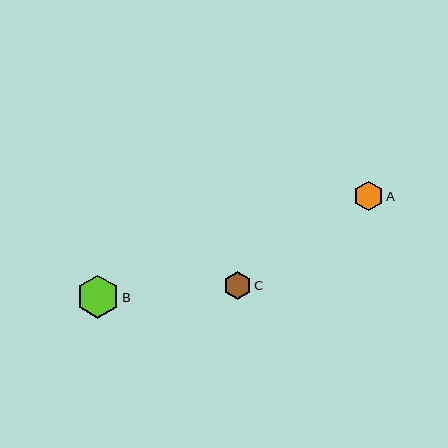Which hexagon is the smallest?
Hexagon C is the smallest with a size of approximately 27 pixels.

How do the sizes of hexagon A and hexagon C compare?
Hexagon A and hexagon C are approximately the same size.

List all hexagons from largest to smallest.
From largest to smallest: B, A, C.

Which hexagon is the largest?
Hexagon B is the largest with a size of approximately 43 pixels.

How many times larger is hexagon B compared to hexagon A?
Hexagon B is approximately 1.4 times the size of hexagon A.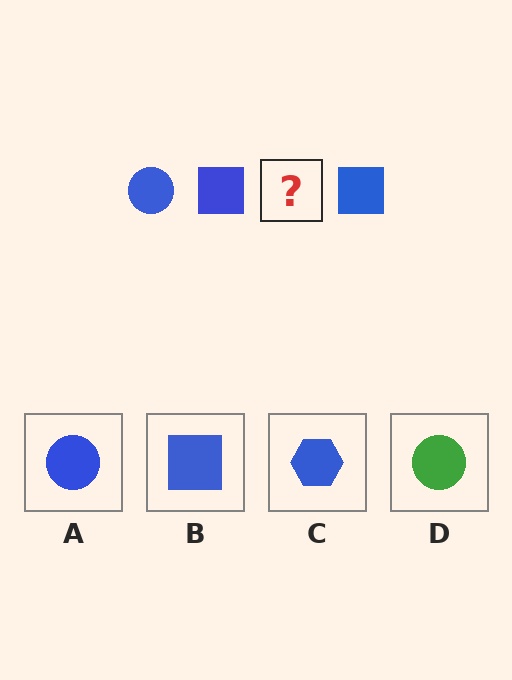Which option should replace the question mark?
Option A.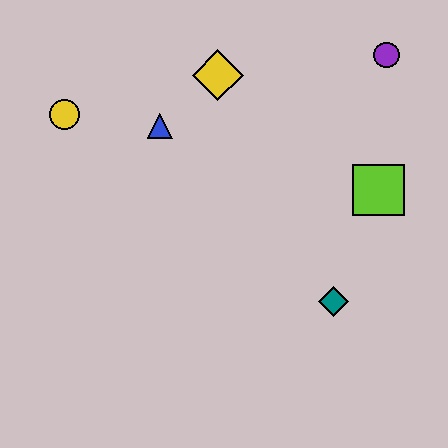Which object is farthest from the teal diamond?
The yellow circle is farthest from the teal diamond.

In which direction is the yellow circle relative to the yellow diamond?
The yellow circle is to the left of the yellow diamond.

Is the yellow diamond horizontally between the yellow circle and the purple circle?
Yes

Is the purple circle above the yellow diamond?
Yes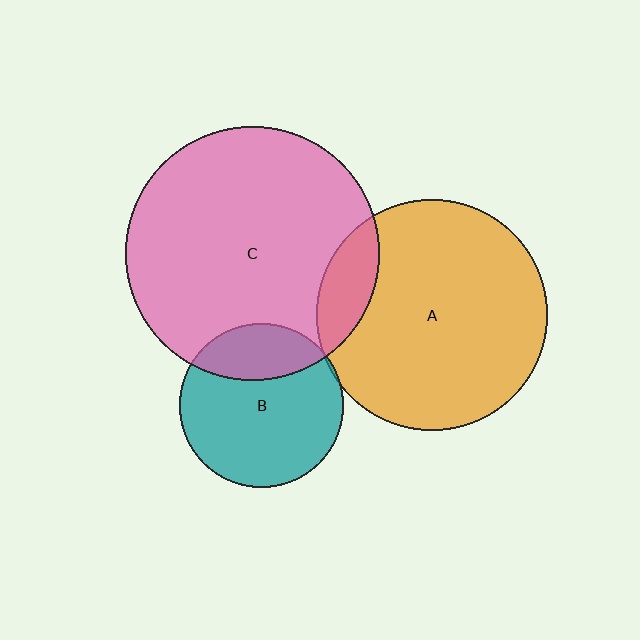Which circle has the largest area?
Circle C (pink).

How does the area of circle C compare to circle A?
Approximately 1.2 times.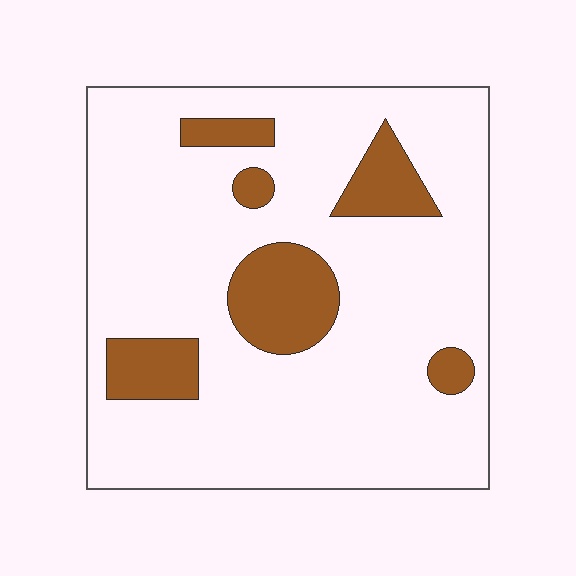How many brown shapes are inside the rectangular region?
6.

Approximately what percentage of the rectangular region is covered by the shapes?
Approximately 15%.